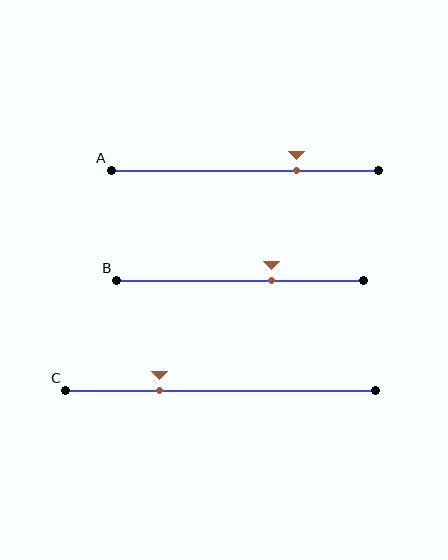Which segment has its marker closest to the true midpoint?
Segment B has its marker closest to the true midpoint.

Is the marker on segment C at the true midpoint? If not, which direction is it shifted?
No, the marker on segment C is shifted to the left by about 20% of the segment length.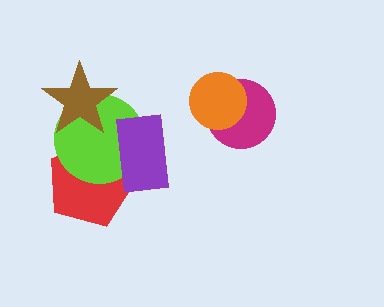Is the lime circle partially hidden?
Yes, it is partially covered by another shape.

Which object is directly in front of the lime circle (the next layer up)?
The purple rectangle is directly in front of the lime circle.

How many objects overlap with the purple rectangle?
2 objects overlap with the purple rectangle.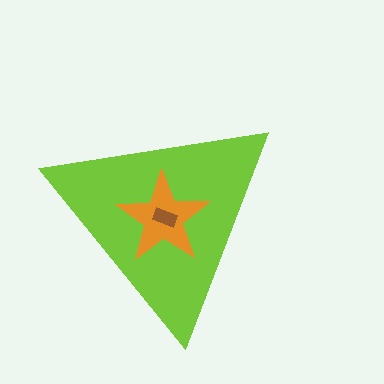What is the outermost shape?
The lime triangle.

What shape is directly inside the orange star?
The brown rectangle.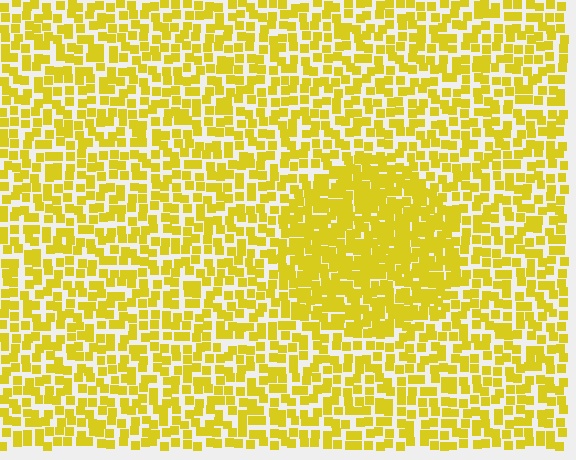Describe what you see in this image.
The image contains small yellow elements arranged at two different densities. A circle-shaped region is visible where the elements are more densely packed than the surrounding area.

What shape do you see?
I see a circle.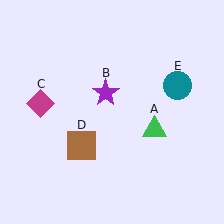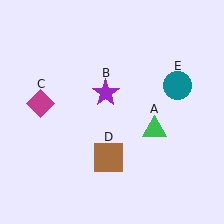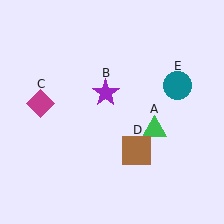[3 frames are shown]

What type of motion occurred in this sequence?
The brown square (object D) rotated counterclockwise around the center of the scene.